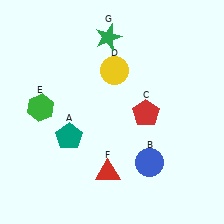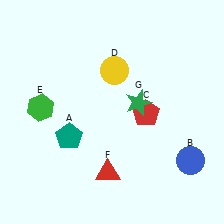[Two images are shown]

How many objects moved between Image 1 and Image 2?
2 objects moved between the two images.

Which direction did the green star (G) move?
The green star (G) moved down.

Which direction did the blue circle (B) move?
The blue circle (B) moved right.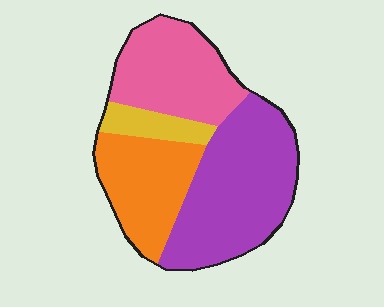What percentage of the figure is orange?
Orange covers roughly 25% of the figure.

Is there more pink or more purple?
Purple.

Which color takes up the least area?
Yellow, at roughly 10%.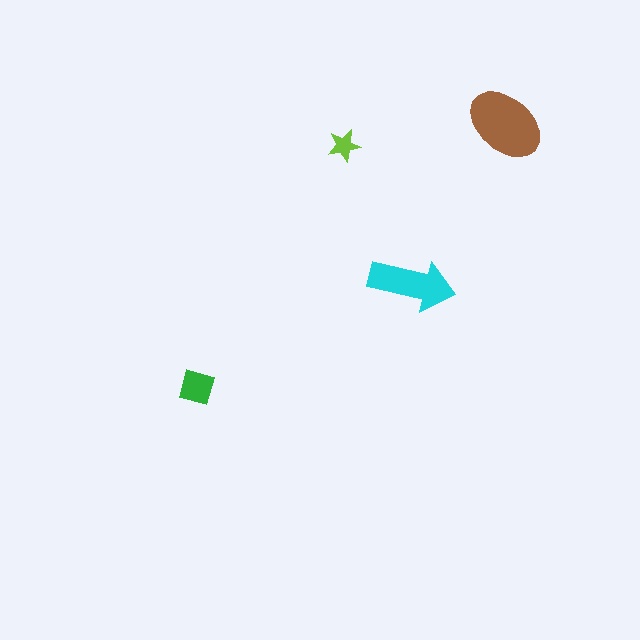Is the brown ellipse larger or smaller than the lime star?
Larger.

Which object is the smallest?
The lime star.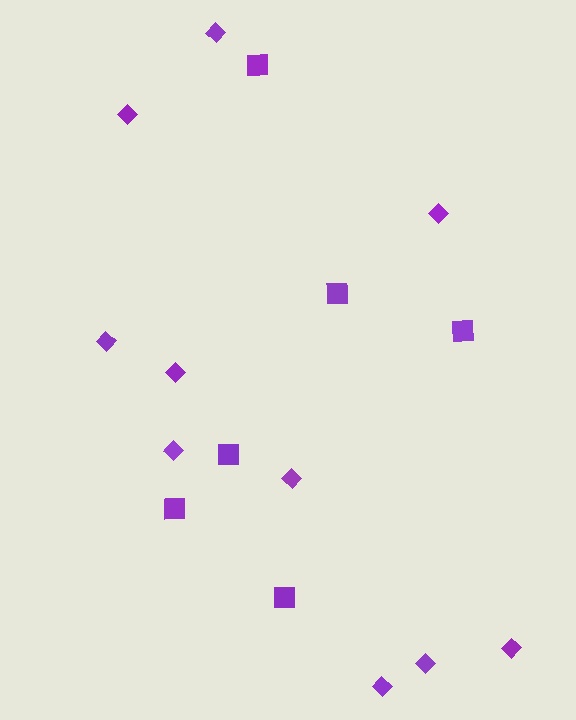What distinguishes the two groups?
There are 2 groups: one group of squares (6) and one group of diamonds (10).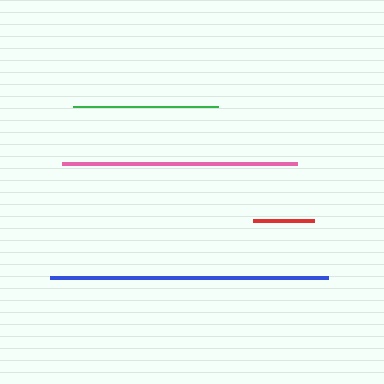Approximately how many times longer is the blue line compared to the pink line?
The blue line is approximately 1.2 times the length of the pink line.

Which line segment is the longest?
The blue line is the longest at approximately 279 pixels.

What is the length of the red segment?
The red segment is approximately 60 pixels long.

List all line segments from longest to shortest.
From longest to shortest: blue, pink, green, red.